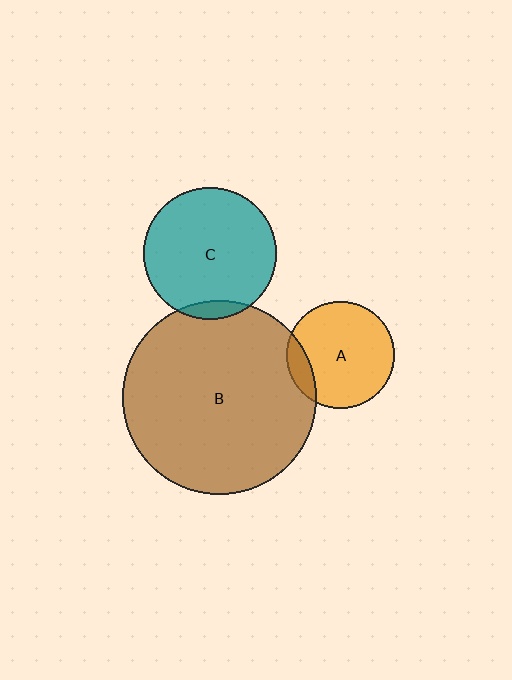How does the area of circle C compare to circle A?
Approximately 1.5 times.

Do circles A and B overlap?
Yes.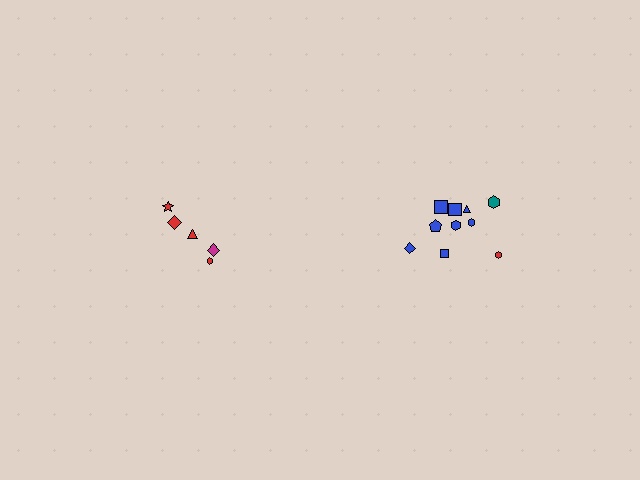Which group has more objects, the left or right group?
The right group.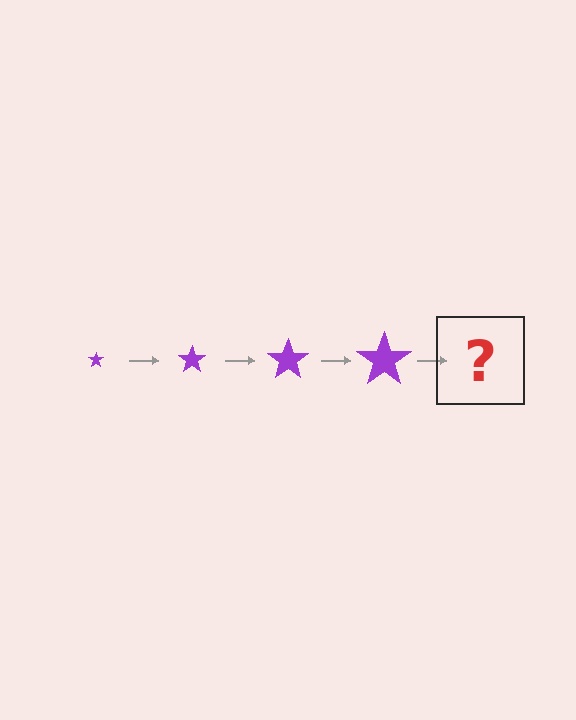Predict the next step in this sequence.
The next step is a purple star, larger than the previous one.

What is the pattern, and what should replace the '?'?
The pattern is that the star gets progressively larger each step. The '?' should be a purple star, larger than the previous one.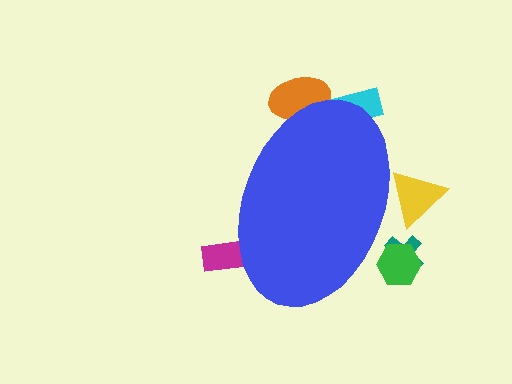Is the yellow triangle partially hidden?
Yes, the yellow triangle is partially hidden behind the blue ellipse.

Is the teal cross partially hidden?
Yes, the teal cross is partially hidden behind the blue ellipse.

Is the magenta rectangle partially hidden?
Yes, the magenta rectangle is partially hidden behind the blue ellipse.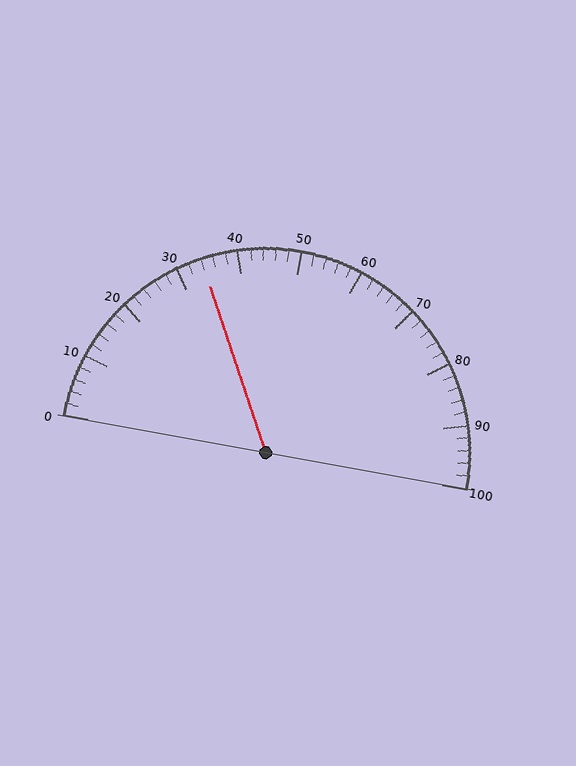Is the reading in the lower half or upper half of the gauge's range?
The reading is in the lower half of the range (0 to 100).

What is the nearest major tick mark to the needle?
The nearest major tick mark is 30.